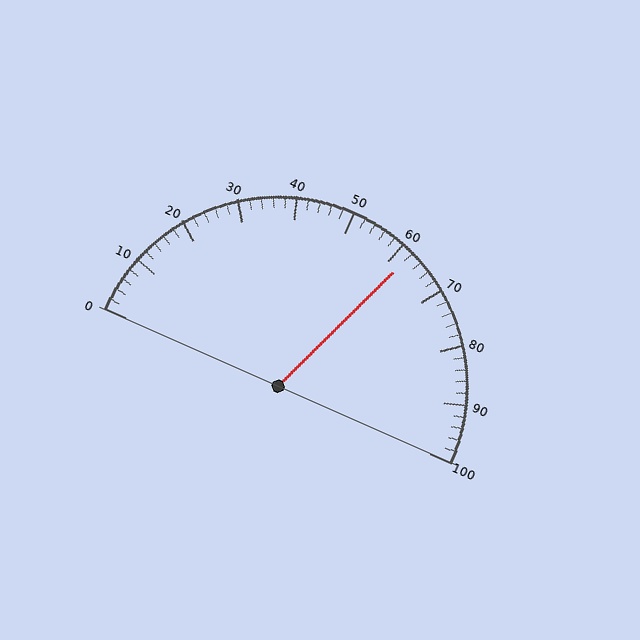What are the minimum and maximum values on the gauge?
The gauge ranges from 0 to 100.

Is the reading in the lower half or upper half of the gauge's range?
The reading is in the upper half of the range (0 to 100).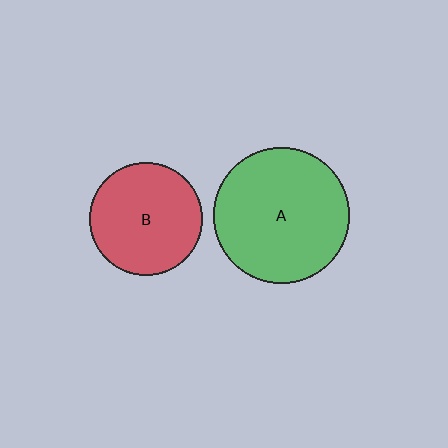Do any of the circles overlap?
No, none of the circles overlap.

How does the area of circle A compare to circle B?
Approximately 1.4 times.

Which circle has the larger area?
Circle A (green).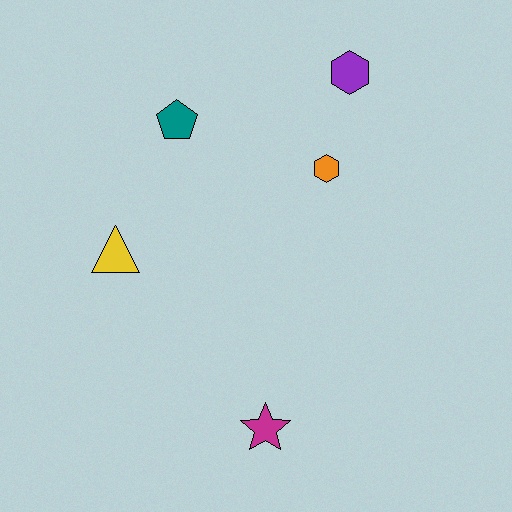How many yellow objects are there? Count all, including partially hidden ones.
There is 1 yellow object.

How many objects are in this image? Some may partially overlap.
There are 5 objects.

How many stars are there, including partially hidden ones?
There is 1 star.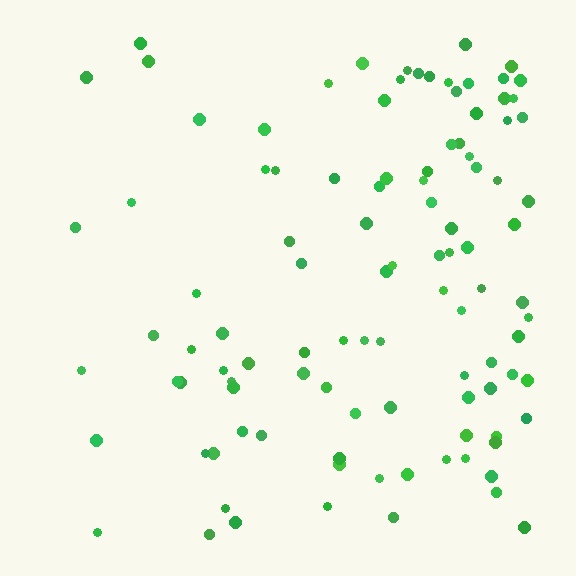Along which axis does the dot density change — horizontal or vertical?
Horizontal.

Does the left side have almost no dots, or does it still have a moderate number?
Still a moderate number, just noticeably fewer than the right.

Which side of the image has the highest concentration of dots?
The right.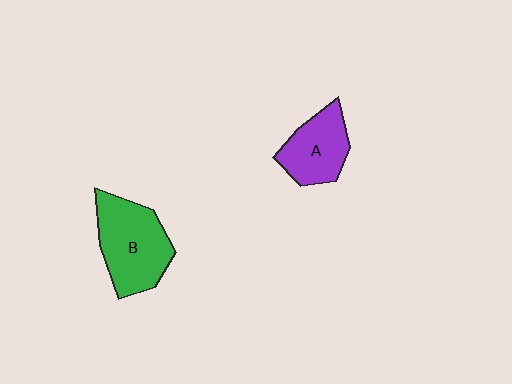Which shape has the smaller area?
Shape A (purple).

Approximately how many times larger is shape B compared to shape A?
Approximately 1.4 times.